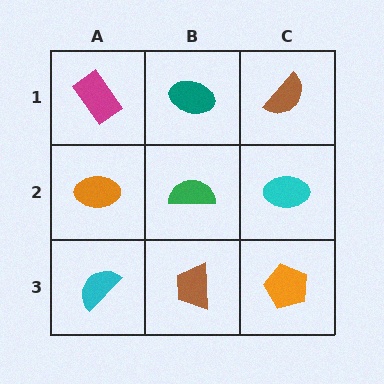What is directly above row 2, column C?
A brown semicircle.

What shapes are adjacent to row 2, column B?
A teal ellipse (row 1, column B), a brown trapezoid (row 3, column B), an orange ellipse (row 2, column A), a cyan ellipse (row 2, column C).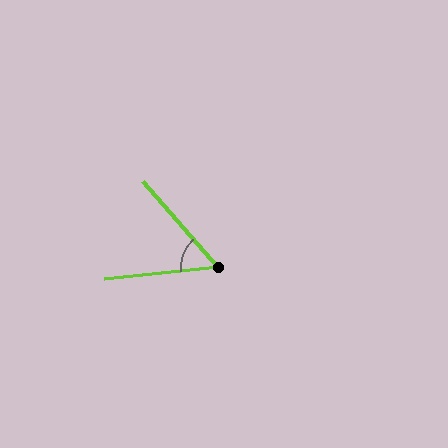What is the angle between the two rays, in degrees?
Approximately 55 degrees.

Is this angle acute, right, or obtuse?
It is acute.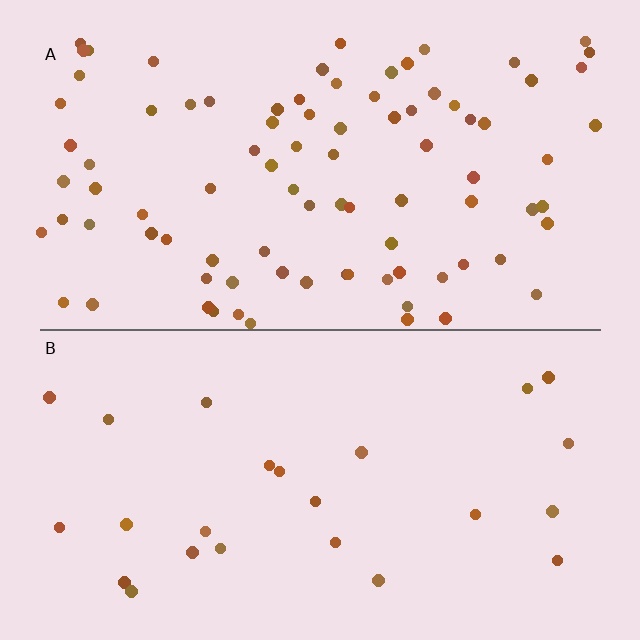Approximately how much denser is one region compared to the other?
Approximately 3.6× — region A over region B.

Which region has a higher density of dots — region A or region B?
A (the top).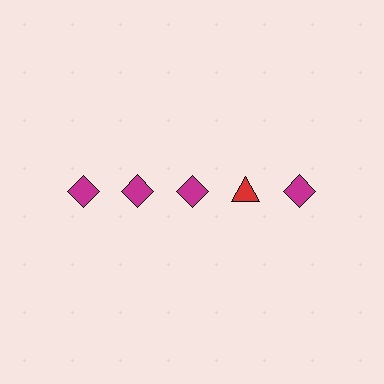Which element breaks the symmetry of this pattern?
The red triangle in the top row, second from right column breaks the symmetry. All other shapes are magenta diamonds.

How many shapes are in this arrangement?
There are 5 shapes arranged in a grid pattern.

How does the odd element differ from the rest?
It differs in both color (red instead of magenta) and shape (triangle instead of diamond).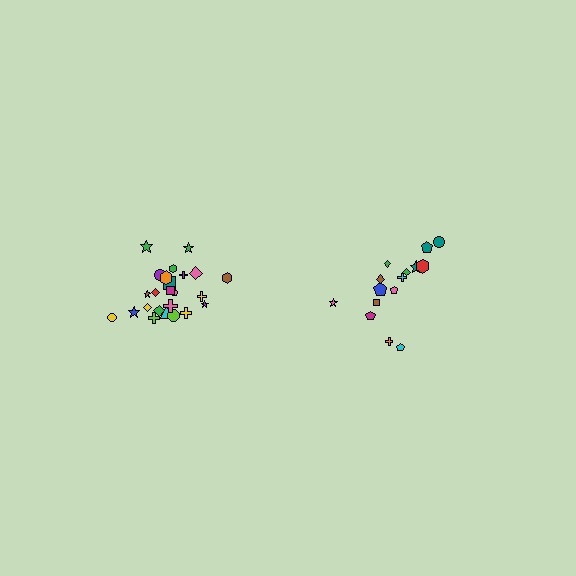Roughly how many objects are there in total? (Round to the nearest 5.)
Roughly 40 objects in total.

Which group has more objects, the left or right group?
The left group.